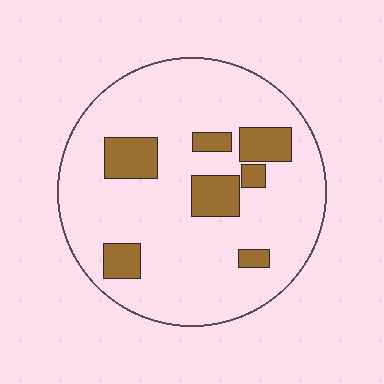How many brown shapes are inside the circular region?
7.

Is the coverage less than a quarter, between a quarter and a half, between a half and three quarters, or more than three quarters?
Less than a quarter.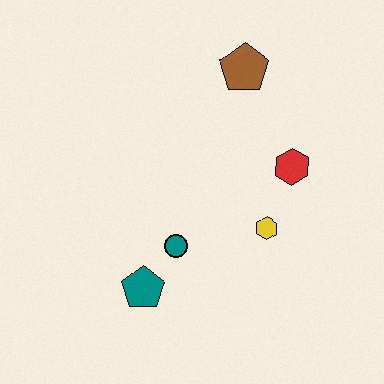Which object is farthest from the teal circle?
The brown pentagon is farthest from the teal circle.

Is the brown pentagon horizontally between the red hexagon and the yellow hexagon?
No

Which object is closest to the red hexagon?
The yellow hexagon is closest to the red hexagon.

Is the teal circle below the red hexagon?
Yes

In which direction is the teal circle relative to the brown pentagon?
The teal circle is below the brown pentagon.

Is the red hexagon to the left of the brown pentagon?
No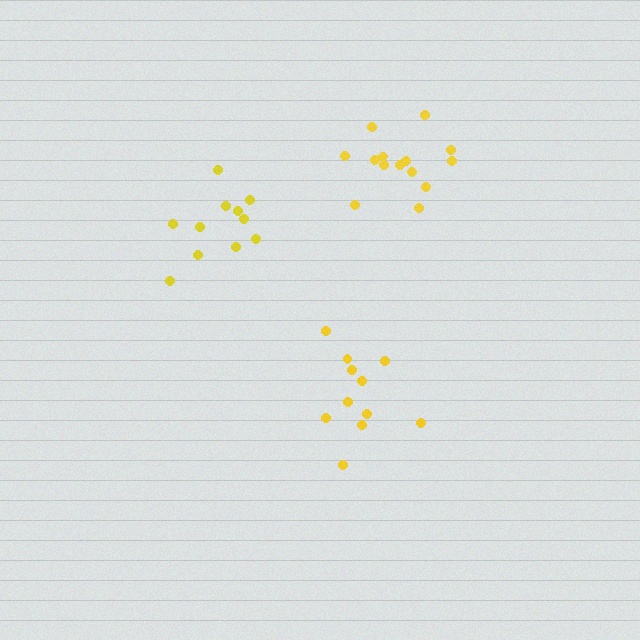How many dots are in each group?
Group 1: 11 dots, Group 2: 14 dots, Group 3: 11 dots (36 total).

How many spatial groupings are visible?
There are 3 spatial groupings.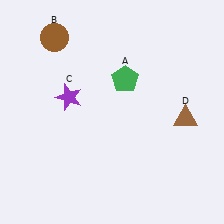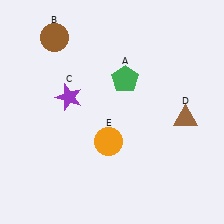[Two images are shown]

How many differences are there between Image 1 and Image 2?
There is 1 difference between the two images.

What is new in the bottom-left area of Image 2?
An orange circle (E) was added in the bottom-left area of Image 2.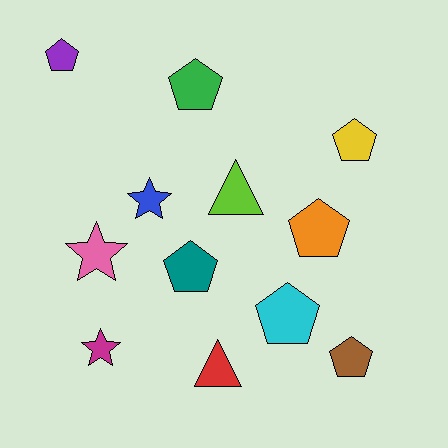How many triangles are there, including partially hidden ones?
There are 2 triangles.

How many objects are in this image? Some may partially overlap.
There are 12 objects.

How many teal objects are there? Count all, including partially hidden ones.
There is 1 teal object.